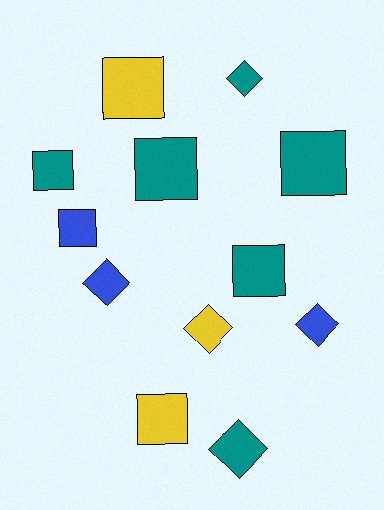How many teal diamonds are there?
There are 2 teal diamonds.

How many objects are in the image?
There are 12 objects.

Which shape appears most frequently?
Square, with 7 objects.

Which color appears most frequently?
Teal, with 6 objects.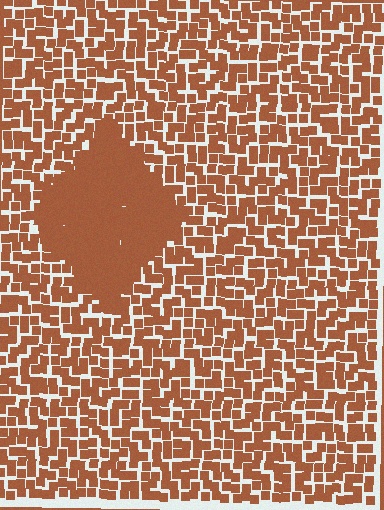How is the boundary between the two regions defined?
The boundary is defined by a change in element density (approximately 2.3x ratio). All elements are the same color, size, and shape.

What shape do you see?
I see a diamond.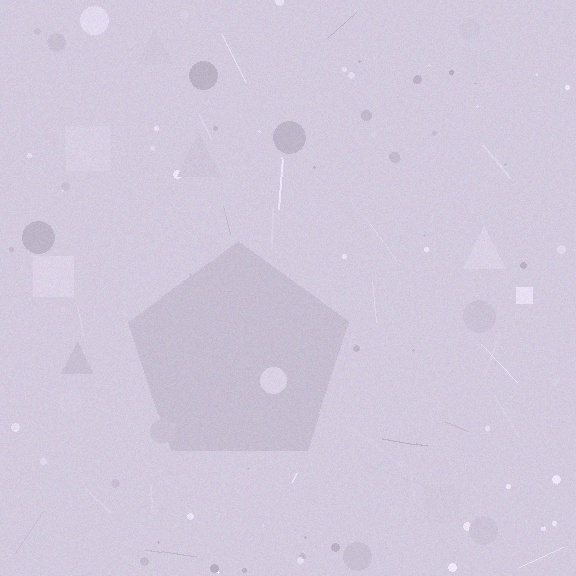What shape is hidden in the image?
A pentagon is hidden in the image.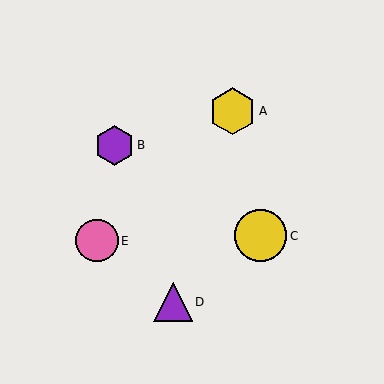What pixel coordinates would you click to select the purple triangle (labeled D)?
Click at (173, 302) to select the purple triangle D.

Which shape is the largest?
The yellow circle (labeled C) is the largest.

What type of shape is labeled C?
Shape C is a yellow circle.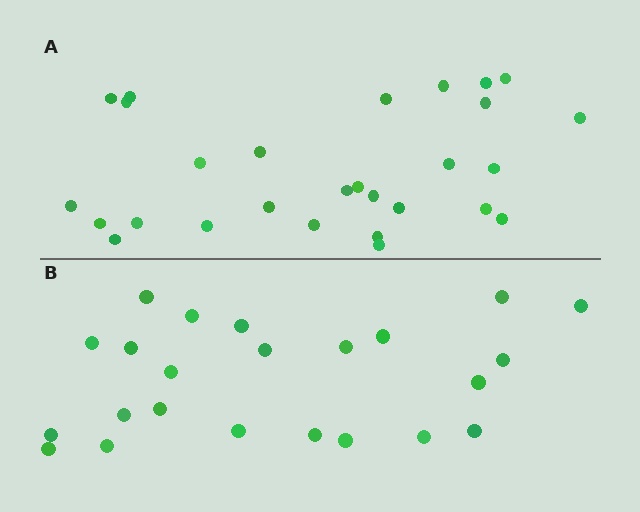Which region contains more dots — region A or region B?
Region A (the top region) has more dots.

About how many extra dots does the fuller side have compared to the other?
Region A has about 5 more dots than region B.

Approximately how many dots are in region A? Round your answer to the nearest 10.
About 30 dots. (The exact count is 28, which rounds to 30.)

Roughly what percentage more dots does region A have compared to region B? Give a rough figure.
About 20% more.